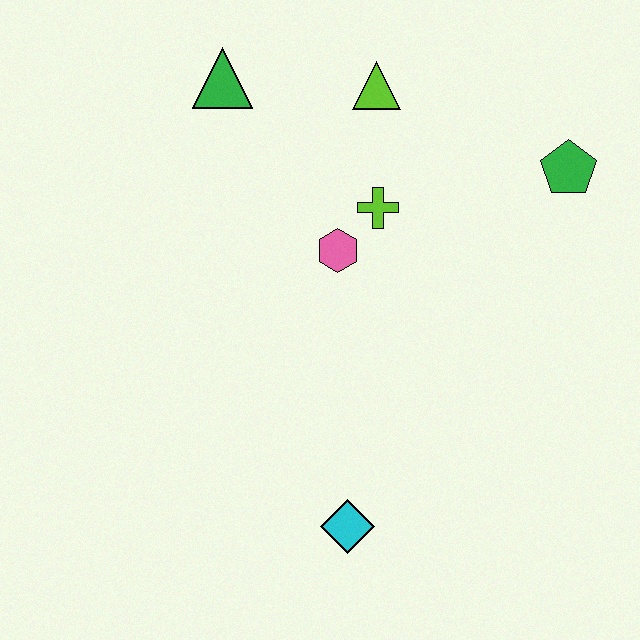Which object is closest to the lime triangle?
The lime cross is closest to the lime triangle.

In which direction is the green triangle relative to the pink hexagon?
The green triangle is above the pink hexagon.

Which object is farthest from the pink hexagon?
The cyan diamond is farthest from the pink hexagon.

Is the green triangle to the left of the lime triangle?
Yes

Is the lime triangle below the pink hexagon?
No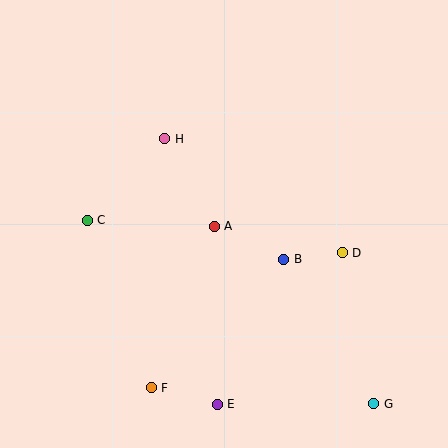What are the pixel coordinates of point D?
Point D is at (342, 253).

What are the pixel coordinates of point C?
Point C is at (87, 220).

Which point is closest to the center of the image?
Point A at (214, 226) is closest to the center.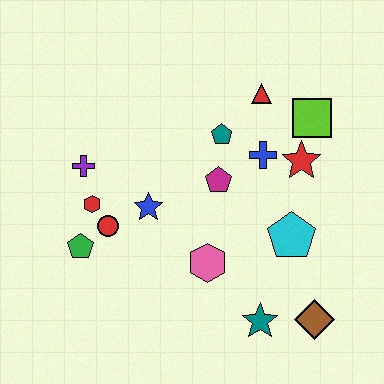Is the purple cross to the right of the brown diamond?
No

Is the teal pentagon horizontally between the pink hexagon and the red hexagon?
No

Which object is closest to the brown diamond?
The teal star is closest to the brown diamond.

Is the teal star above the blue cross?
No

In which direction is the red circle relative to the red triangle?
The red circle is to the left of the red triangle.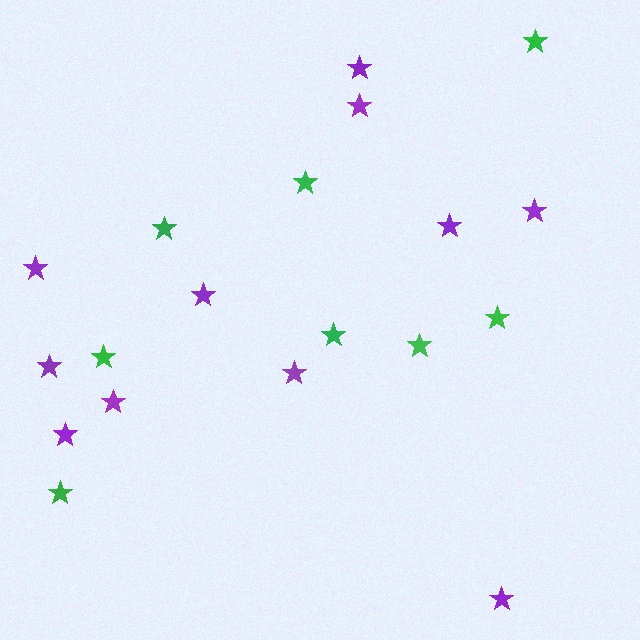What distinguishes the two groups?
There are 2 groups: one group of purple stars (11) and one group of green stars (8).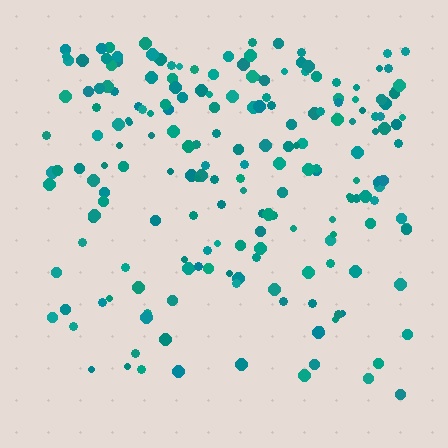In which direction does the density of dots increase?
From bottom to top, with the top side densest.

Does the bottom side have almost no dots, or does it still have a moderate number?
Still a moderate number, just noticeably fewer than the top.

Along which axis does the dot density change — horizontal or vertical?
Vertical.